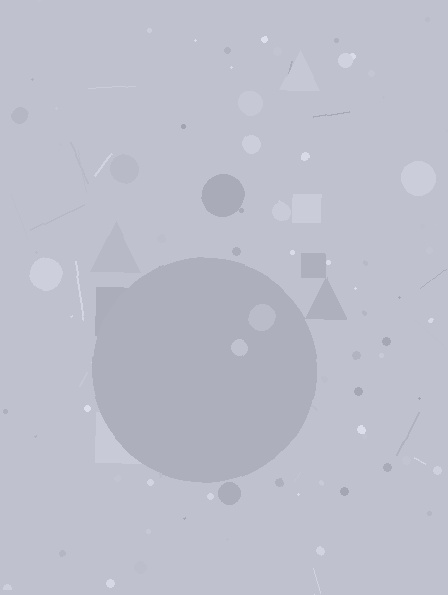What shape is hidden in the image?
A circle is hidden in the image.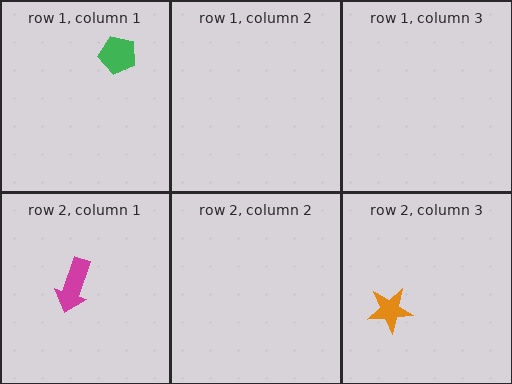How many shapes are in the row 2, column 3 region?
1.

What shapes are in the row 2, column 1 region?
The magenta arrow.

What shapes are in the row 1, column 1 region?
The green pentagon.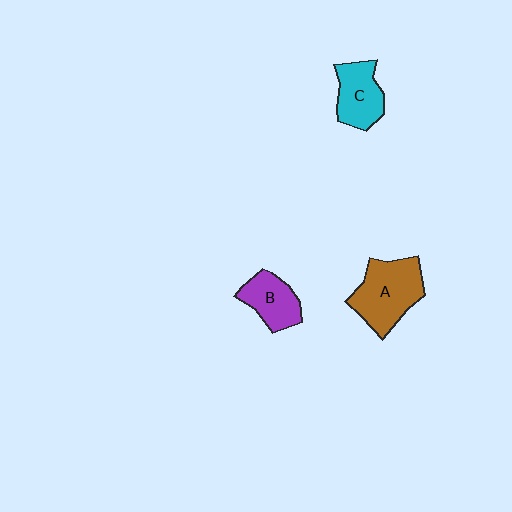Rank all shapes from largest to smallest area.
From largest to smallest: A (brown), C (cyan), B (purple).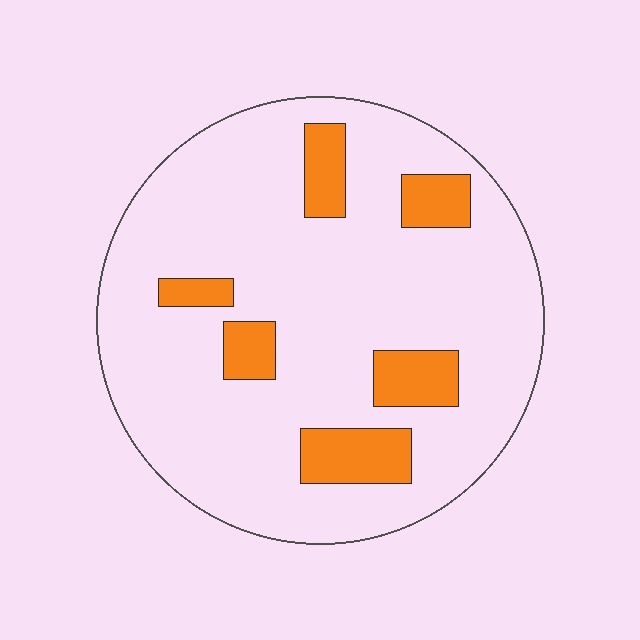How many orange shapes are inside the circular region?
6.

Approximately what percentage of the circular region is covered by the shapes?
Approximately 15%.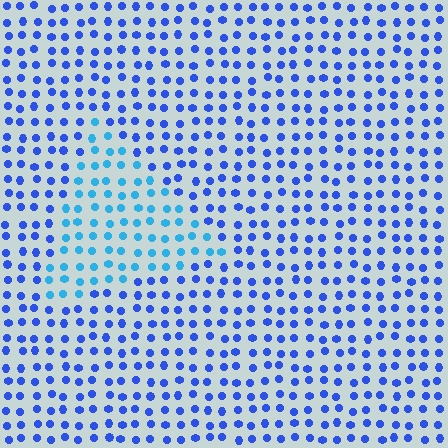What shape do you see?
I see a triangle.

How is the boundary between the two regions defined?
The boundary is defined purely by a slight shift in hue (about 32 degrees). Spacing, size, and orientation are identical on both sides.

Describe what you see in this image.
The image is filled with small blue elements in a uniform arrangement. A triangle-shaped region is visible where the elements are tinted to a slightly different hue, forming a subtle color boundary.